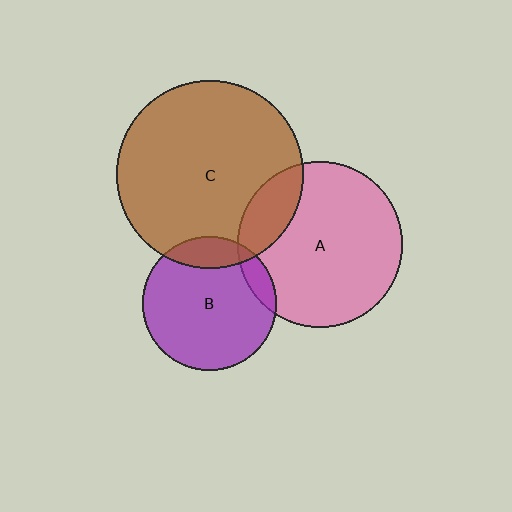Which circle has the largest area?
Circle C (brown).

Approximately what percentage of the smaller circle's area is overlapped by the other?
Approximately 15%.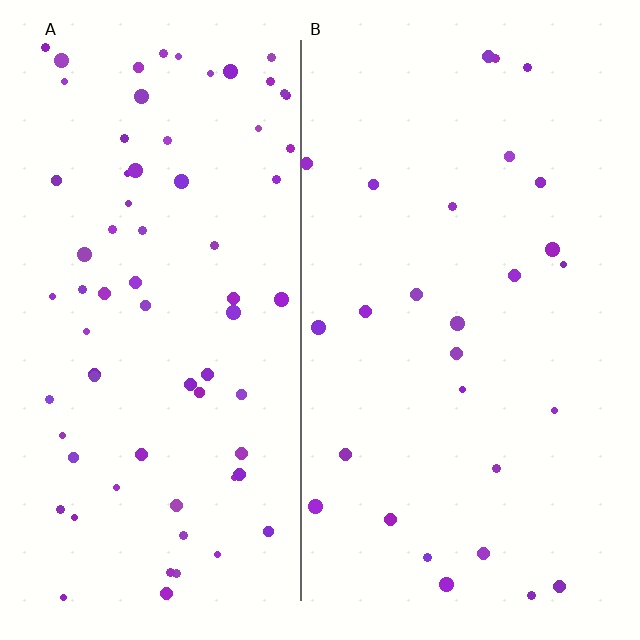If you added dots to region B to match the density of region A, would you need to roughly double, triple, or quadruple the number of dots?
Approximately triple.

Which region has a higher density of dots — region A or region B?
A (the left).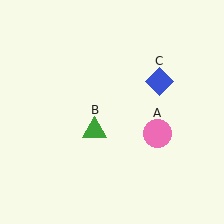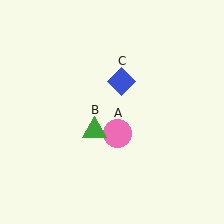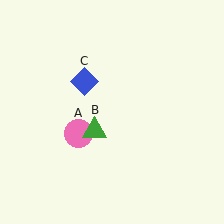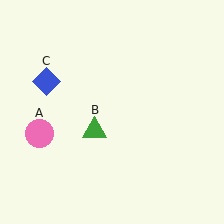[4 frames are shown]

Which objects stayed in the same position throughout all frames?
Green triangle (object B) remained stationary.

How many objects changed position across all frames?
2 objects changed position: pink circle (object A), blue diamond (object C).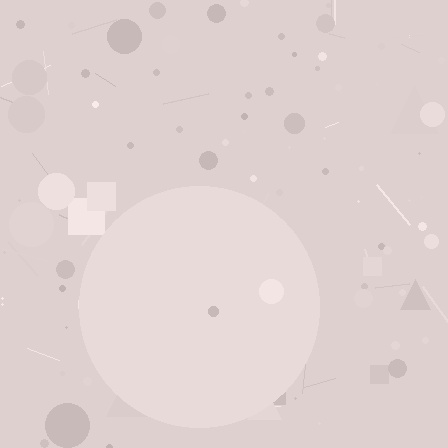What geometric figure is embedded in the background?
A circle is embedded in the background.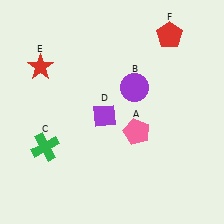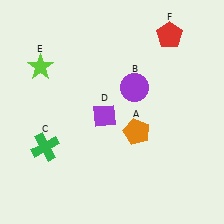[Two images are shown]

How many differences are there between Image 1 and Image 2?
There are 2 differences between the two images.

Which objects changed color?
A changed from pink to orange. E changed from red to lime.